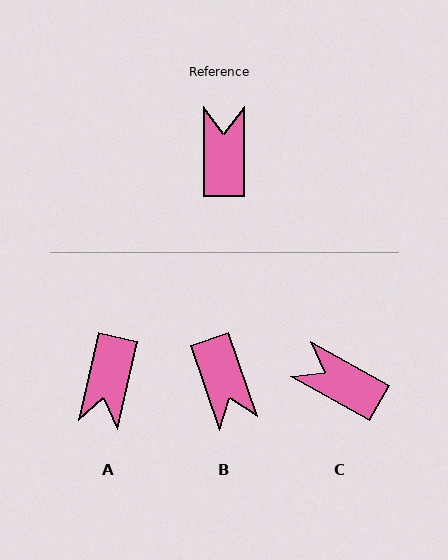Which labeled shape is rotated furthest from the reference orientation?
A, about 167 degrees away.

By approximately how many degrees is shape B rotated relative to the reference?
Approximately 161 degrees clockwise.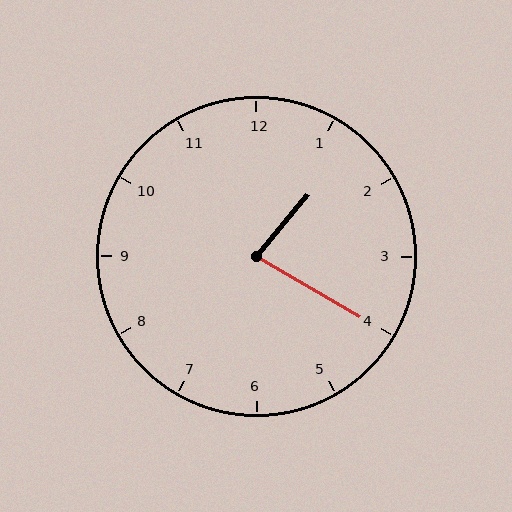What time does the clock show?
1:20.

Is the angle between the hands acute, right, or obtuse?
It is acute.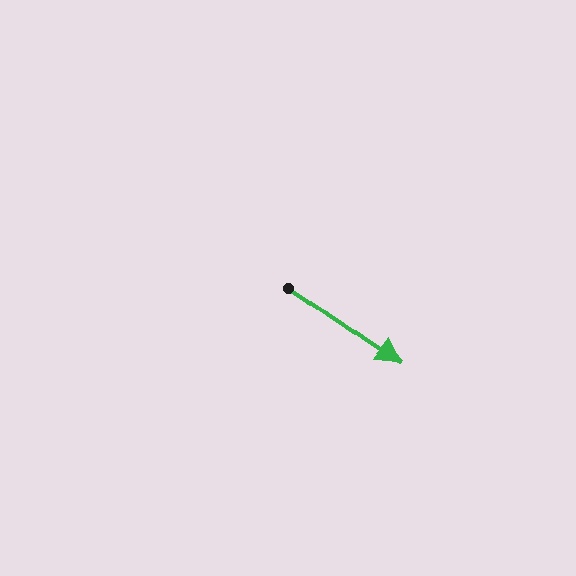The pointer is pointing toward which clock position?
Roughly 4 o'clock.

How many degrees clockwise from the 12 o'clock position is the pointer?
Approximately 124 degrees.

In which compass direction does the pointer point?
Southeast.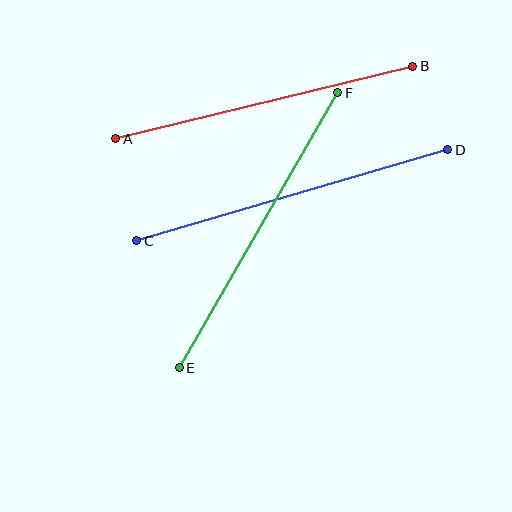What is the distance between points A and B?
The distance is approximately 305 pixels.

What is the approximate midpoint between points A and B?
The midpoint is at approximately (264, 103) pixels.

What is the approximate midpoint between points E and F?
The midpoint is at approximately (259, 230) pixels.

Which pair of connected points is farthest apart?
Points C and D are farthest apart.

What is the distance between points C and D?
The distance is approximately 324 pixels.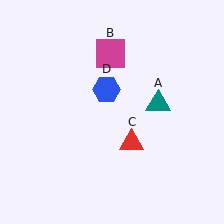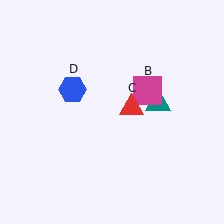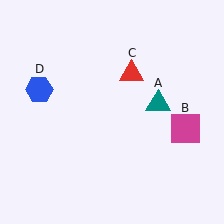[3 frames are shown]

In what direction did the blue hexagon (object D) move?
The blue hexagon (object D) moved left.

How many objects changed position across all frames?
3 objects changed position: magenta square (object B), red triangle (object C), blue hexagon (object D).